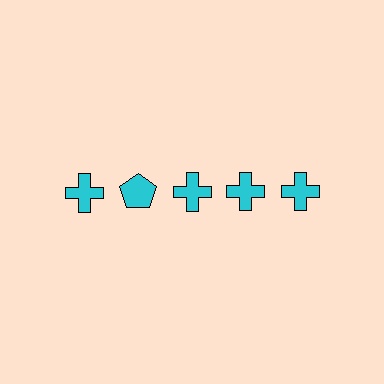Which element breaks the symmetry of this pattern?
The cyan pentagon in the top row, second from left column breaks the symmetry. All other shapes are cyan crosses.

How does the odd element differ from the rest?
It has a different shape: pentagon instead of cross.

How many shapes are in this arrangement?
There are 5 shapes arranged in a grid pattern.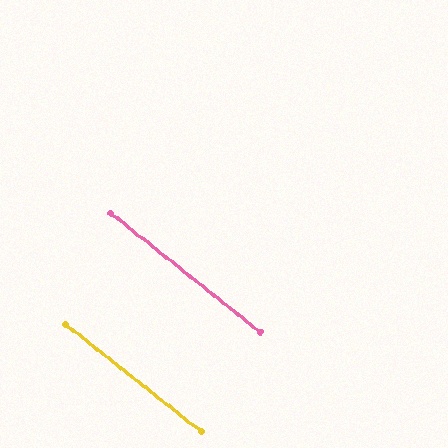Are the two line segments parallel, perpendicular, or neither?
Parallel — their directions differ by only 0.0°.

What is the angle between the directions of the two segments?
Approximately 0 degrees.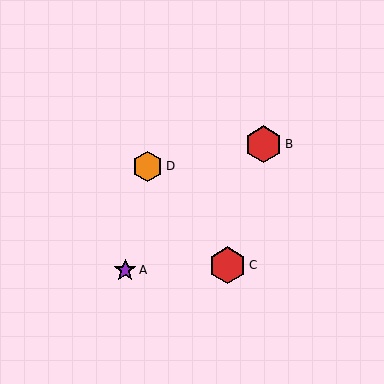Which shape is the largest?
The red hexagon (labeled C) is the largest.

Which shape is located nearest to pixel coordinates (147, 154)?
The orange hexagon (labeled D) at (148, 166) is nearest to that location.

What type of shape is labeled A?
Shape A is a purple star.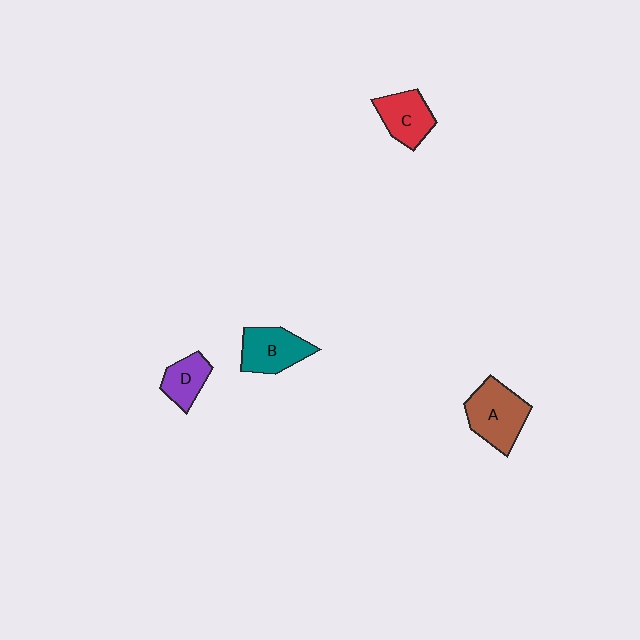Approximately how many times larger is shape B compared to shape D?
Approximately 1.4 times.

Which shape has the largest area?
Shape A (brown).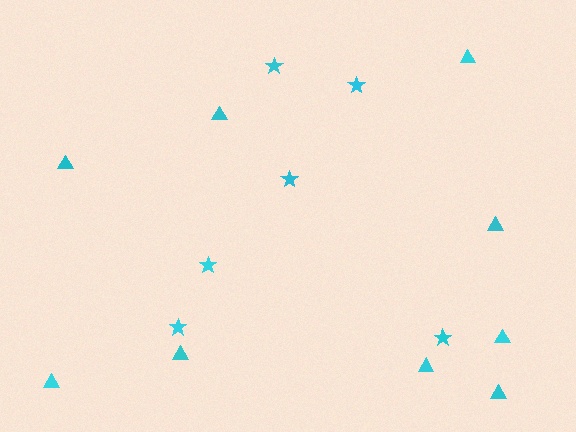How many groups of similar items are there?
There are 2 groups: one group of stars (6) and one group of triangles (9).